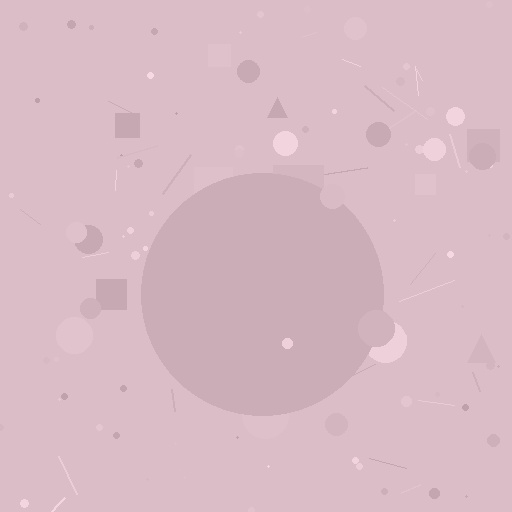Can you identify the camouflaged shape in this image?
The camouflaged shape is a circle.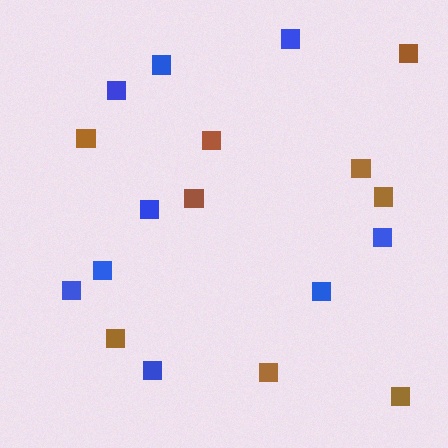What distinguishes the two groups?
There are 2 groups: one group of blue squares (9) and one group of brown squares (9).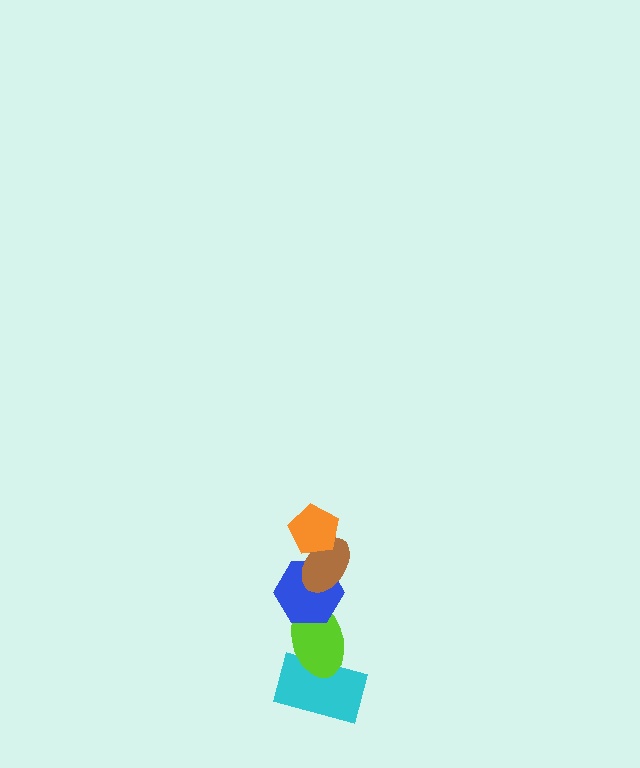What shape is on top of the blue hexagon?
The brown ellipse is on top of the blue hexagon.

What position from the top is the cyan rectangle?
The cyan rectangle is 5th from the top.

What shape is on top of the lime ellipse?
The blue hexagon is on top of the lime ellipse.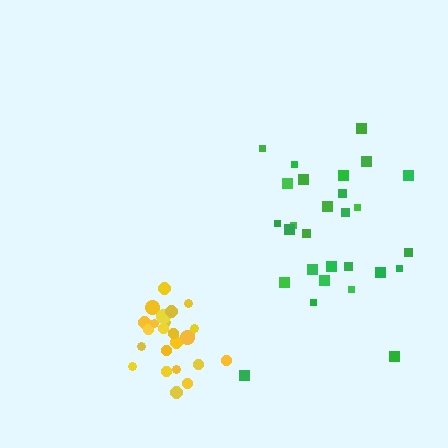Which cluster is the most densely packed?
Yellow.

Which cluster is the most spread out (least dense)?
Green.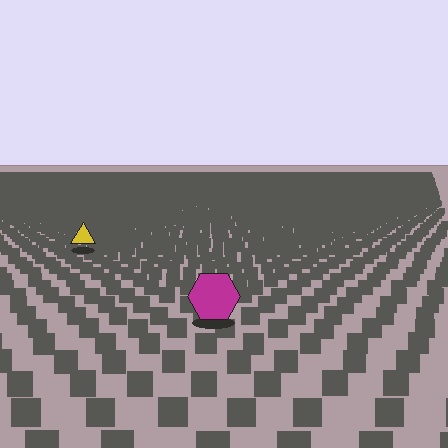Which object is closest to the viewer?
The magenta hexagon is closest. The texture marks near it are larger and more spread out.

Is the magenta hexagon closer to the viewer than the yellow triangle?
Yes. The magenta hexagon is closer — you can tell from the texture gradient: the ground texture is coarser near it.